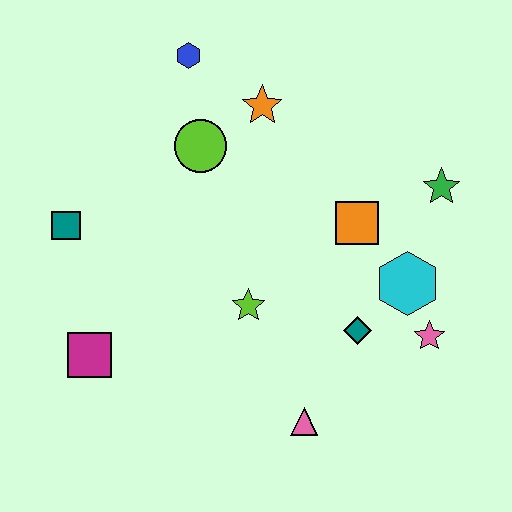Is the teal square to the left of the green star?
Yes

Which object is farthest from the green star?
The magenta square is farthest from the green star.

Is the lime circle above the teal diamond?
Yes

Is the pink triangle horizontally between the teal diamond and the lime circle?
Yes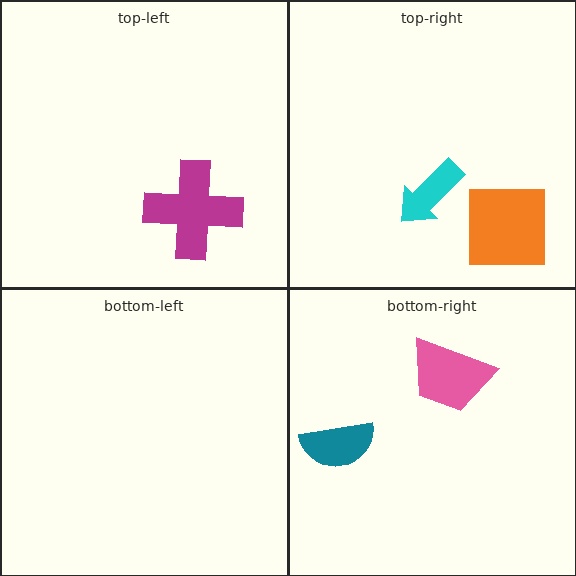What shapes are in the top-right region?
The orange square, the cyan arrow.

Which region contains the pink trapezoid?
The bottom-right region.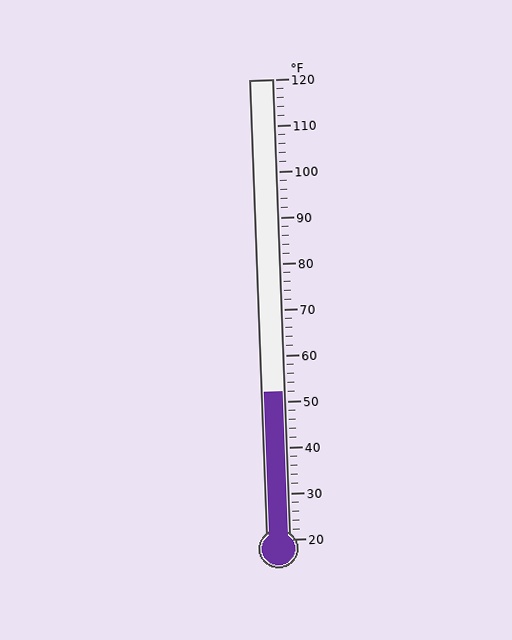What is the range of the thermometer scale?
The thermometer scale ranges from 20°F to 120°F.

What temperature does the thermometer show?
The thermometer shows approximately 52°F.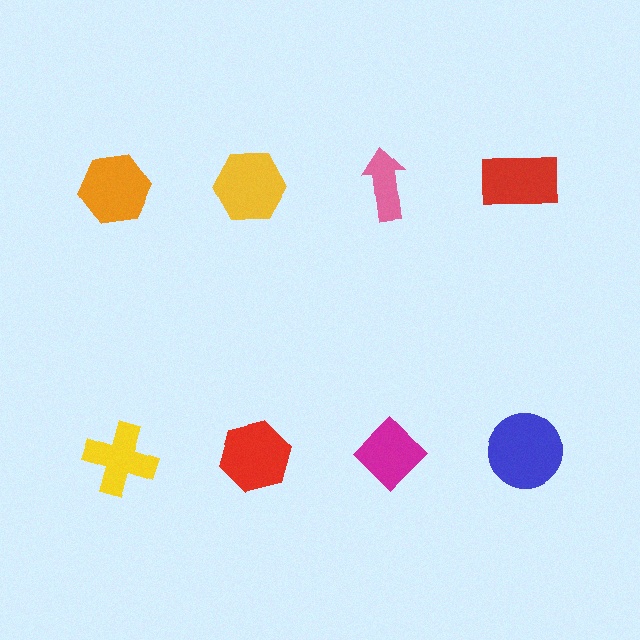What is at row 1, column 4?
A red rectangle.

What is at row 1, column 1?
An orange hexagon.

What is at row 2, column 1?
A yellow cross.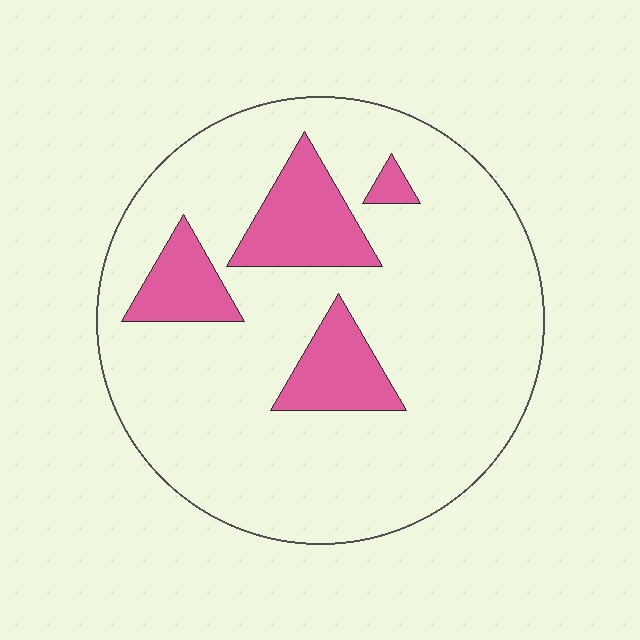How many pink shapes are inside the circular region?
4.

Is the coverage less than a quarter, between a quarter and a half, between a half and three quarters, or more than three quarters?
Less than a quarter.